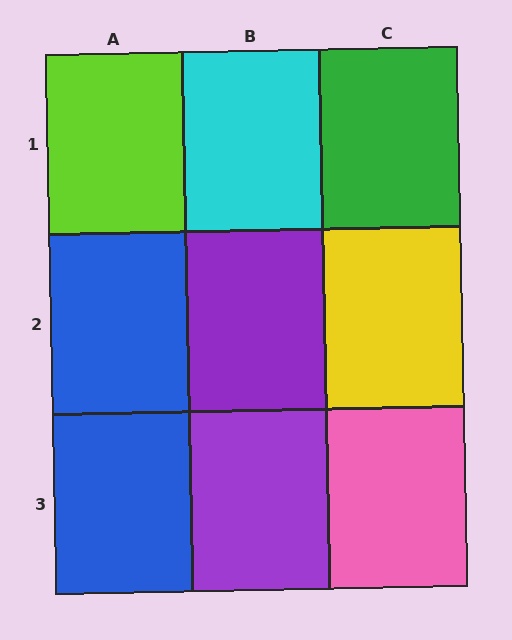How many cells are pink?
1 cell is pink.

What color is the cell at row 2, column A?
Blue.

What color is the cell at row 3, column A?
Blue.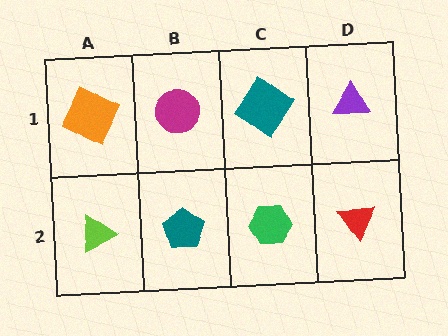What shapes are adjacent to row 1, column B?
A teal pentagon (row 2, column B), an orange square (row 1, column A), a teal diamond (row 1, column C).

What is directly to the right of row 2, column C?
A red triangle.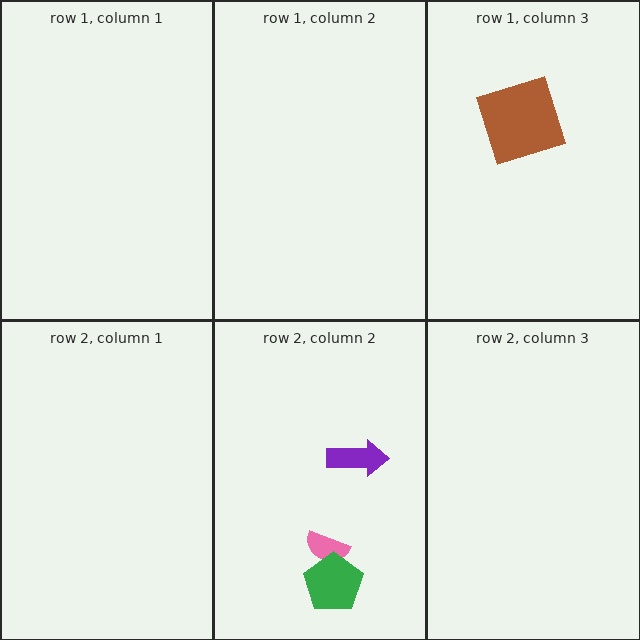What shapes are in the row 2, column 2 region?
The pink semicircle, the green pentagon, the purple arrow.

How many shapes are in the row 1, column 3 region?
1.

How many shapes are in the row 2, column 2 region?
3.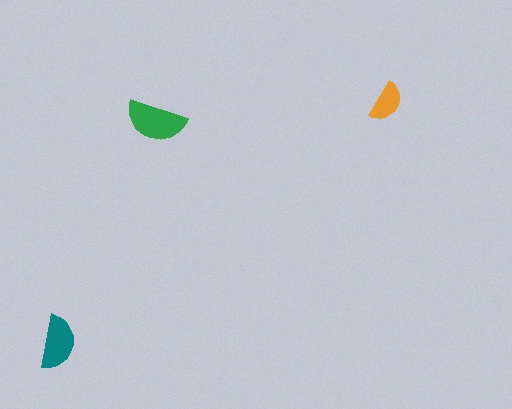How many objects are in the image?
There are 3 objects in the image.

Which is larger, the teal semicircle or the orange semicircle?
The teal one.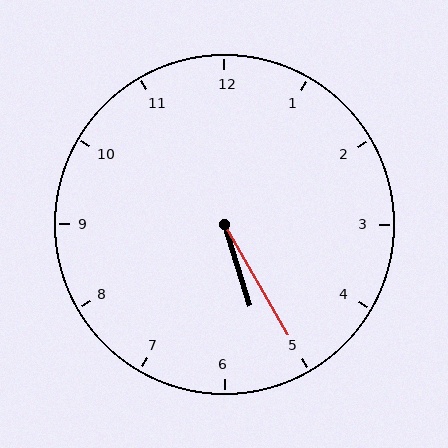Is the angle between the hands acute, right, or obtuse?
It is acute.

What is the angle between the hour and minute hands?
Approximately 12 degrees.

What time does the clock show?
5:25.